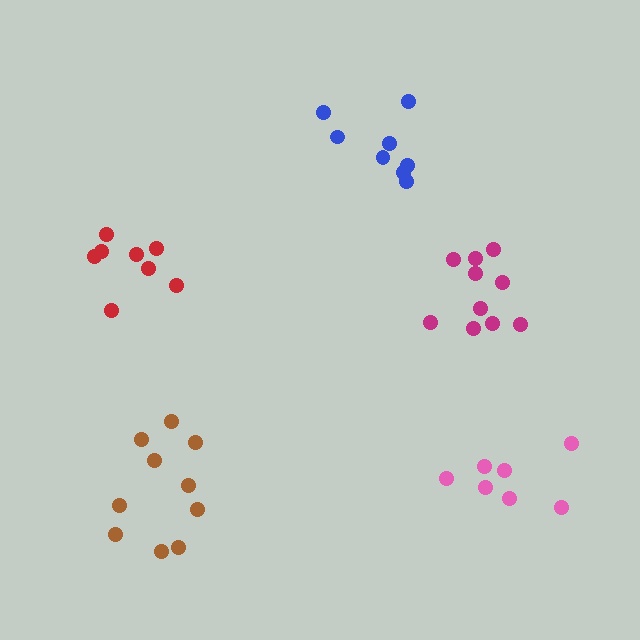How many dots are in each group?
Group 1: 10 dots, Group 2: 8 dots, Group 3: 8 dots, Group 4: 10 dots, Group 5: 7 dots (43 total).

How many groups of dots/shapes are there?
There are 5 groups.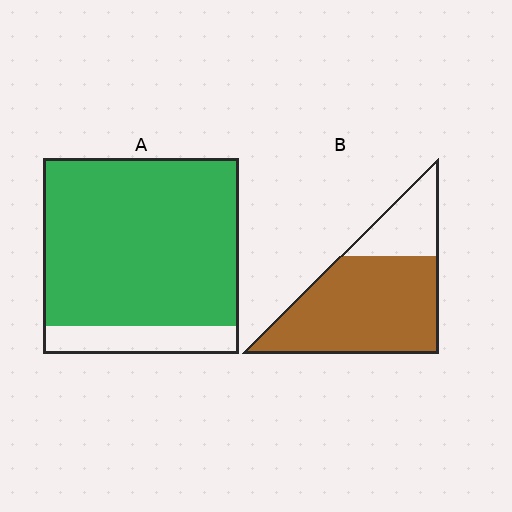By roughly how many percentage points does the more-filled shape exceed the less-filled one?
By roughly 10 percentage points (A over B).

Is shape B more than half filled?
Yes.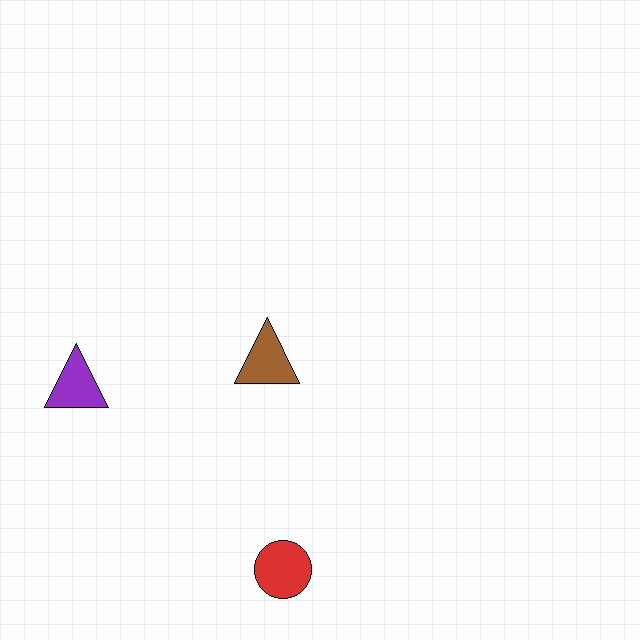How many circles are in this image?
There is 1 circle.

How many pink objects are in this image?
There are no pink objects.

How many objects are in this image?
There are 3 objects.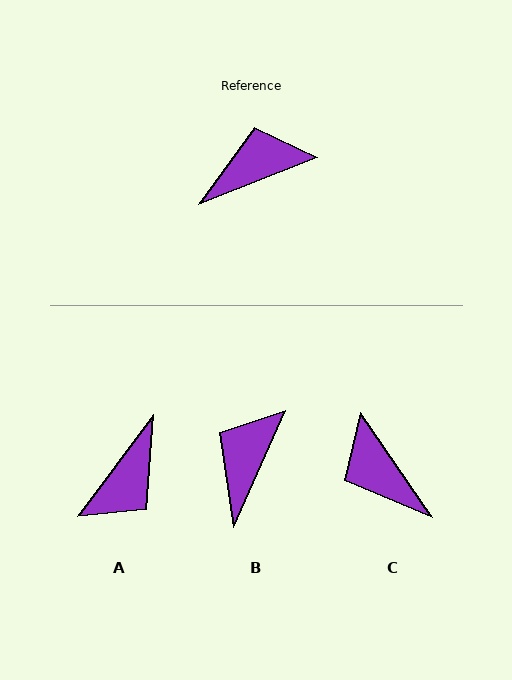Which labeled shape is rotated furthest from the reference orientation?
A, about 148 degrees away.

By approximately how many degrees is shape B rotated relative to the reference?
Approximately 45 degrees counter-clockwise.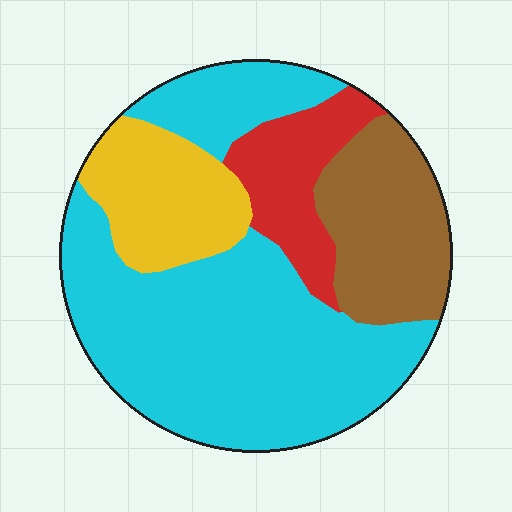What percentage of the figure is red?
Red covers about 10% of the figure.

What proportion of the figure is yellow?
Yellow covers 15% of the figure.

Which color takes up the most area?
Cyan, at roughly 55%.